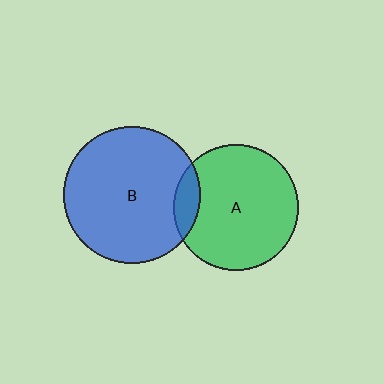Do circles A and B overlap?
Yes.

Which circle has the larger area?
Circle B (blue).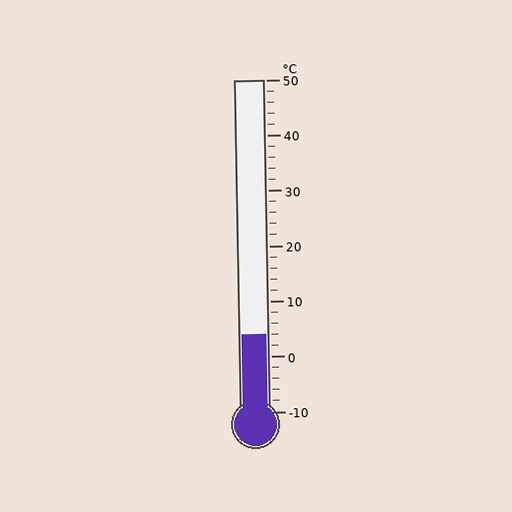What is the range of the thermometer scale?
The thermometer scale ranges from -10°C to 50°C.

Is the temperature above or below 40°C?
The temperature is below 40°C.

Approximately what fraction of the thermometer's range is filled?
The thermometer is filled to approximately 25% of its range.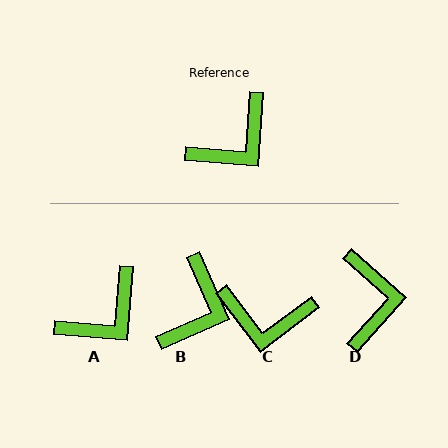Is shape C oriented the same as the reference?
No, it is off by about 49 degrees.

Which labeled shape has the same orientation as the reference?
A.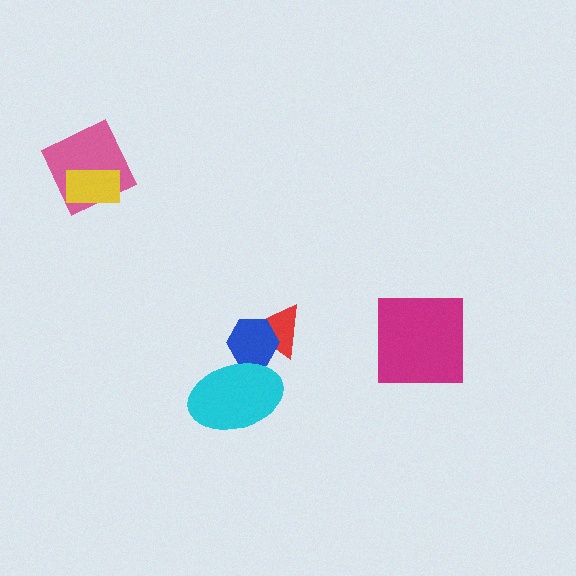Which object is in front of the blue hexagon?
The cyan ellipse is in front of the blue hexagon.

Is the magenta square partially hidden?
No, no other shape covers it.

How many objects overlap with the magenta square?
0 objects overlap with the magenta square.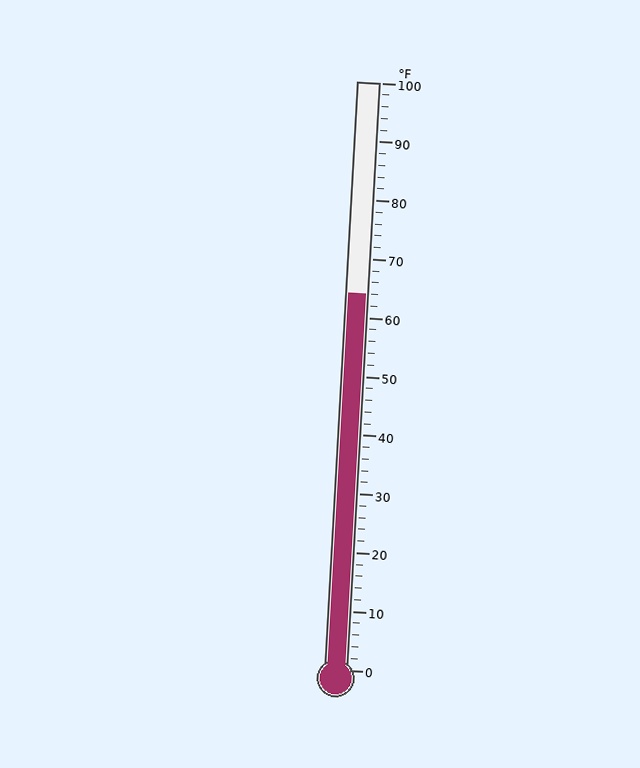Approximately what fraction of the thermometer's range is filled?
The thermometer is filled to approximately 65% of its range.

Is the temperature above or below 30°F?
The temperature is above 30°F.